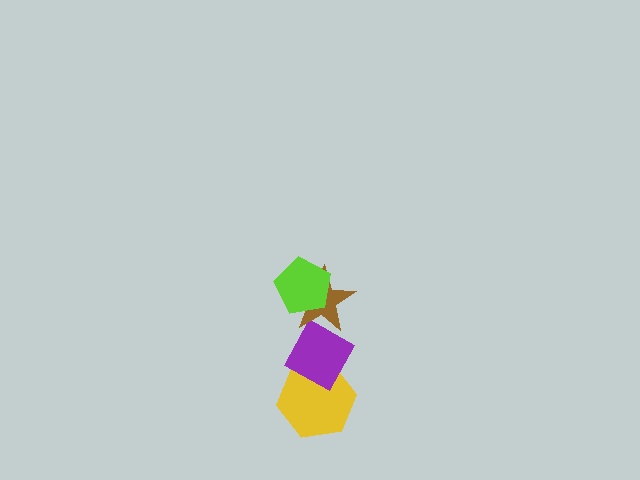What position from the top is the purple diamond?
The purple diamond is 3rd from the top.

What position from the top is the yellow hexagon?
The yellow hexagon is 4th from the top.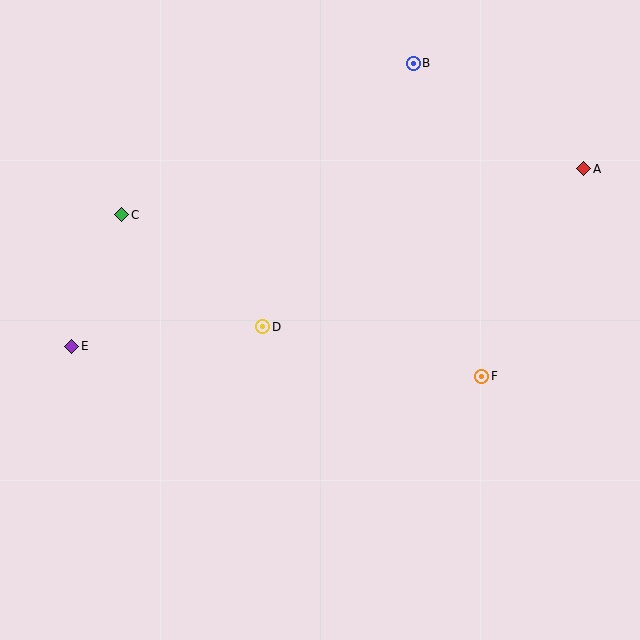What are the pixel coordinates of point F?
Point F is at (482, 376).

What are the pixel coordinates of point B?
Point B is at (413, 63).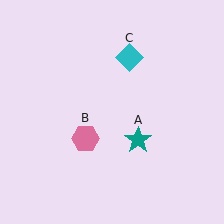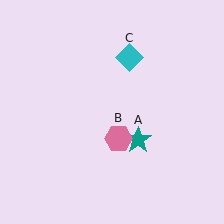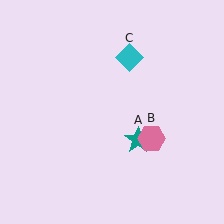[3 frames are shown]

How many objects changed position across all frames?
1 object changed position: pink hexagon (object B).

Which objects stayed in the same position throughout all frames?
Teal star (object A) and cyan diamond (object C) remained stationary.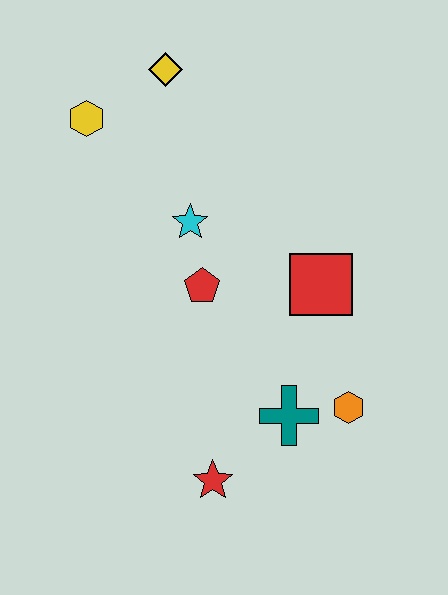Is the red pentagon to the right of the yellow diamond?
Yes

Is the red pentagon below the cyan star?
Yes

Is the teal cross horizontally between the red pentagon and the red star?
No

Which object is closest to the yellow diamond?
The yellow hexagon is closest to the yellow diamond.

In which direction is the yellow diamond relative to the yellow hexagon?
The yellow diamond is to the right of the yellow hexagon.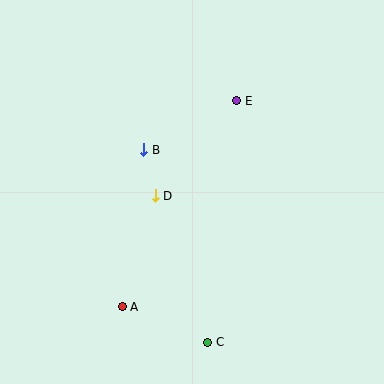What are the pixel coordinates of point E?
Point E is at (237, 101).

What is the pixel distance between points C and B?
The distance between C and B is 203 pixels.